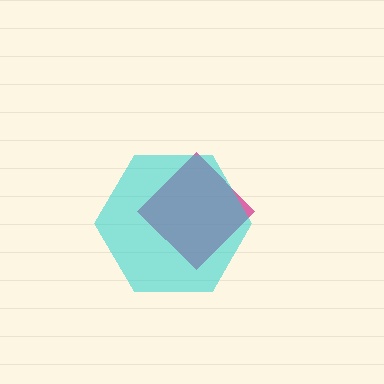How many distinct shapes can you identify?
There are 2 distinct shapes: a magenta diamond, a cyan hexagon.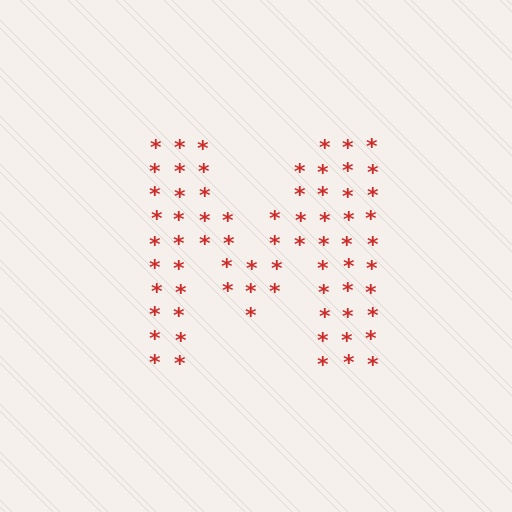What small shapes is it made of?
It is made of small asterisks.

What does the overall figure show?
The overall figure shows the letter M.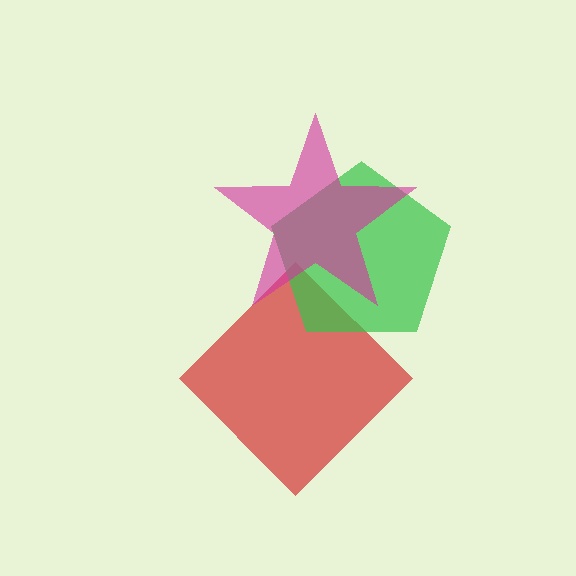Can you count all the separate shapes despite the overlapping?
Yes, there are 3 separate shapes.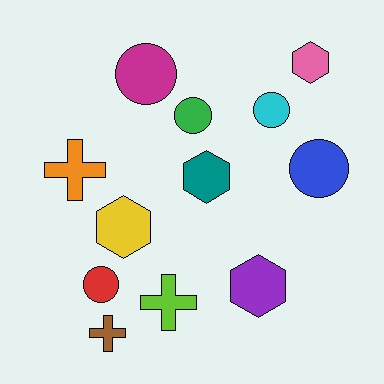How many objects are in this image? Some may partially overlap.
There are 12 objects.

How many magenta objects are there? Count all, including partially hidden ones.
There is 1 magenta object.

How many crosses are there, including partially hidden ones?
There are 3 crosses.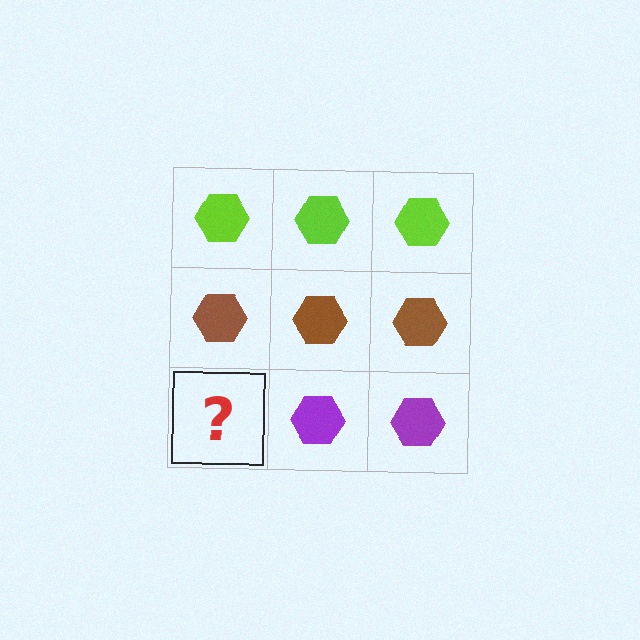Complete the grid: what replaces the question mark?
The question mark should be replaced with a purple hexagon.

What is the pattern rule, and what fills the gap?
The rule is that each row has a consistent color. The gap should be filled with a purple hexagon.